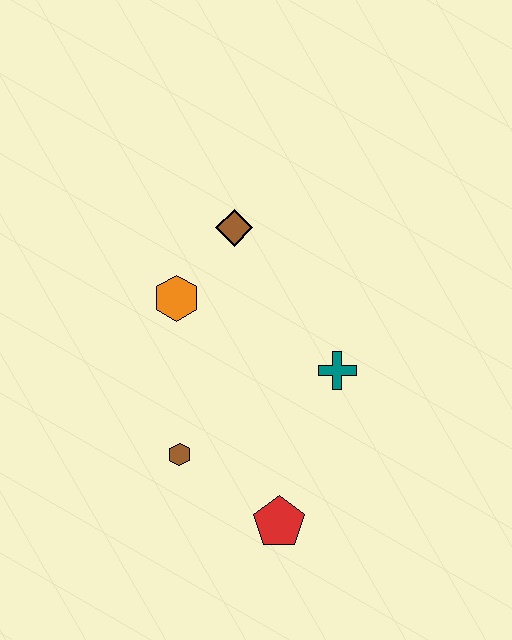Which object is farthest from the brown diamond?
The red pentagon is farthest from the brown diamond.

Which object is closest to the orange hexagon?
The brown diamond is closest to the orange hexagon.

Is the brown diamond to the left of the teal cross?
Yes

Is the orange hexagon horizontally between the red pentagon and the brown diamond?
No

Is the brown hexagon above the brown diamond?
No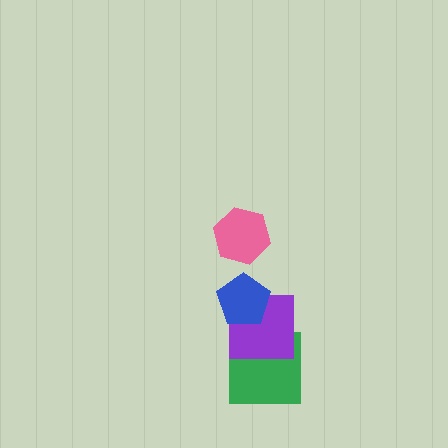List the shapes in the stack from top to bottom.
From top to bottom: the pink hexagon, the blue pentagon, the purple square, the green square.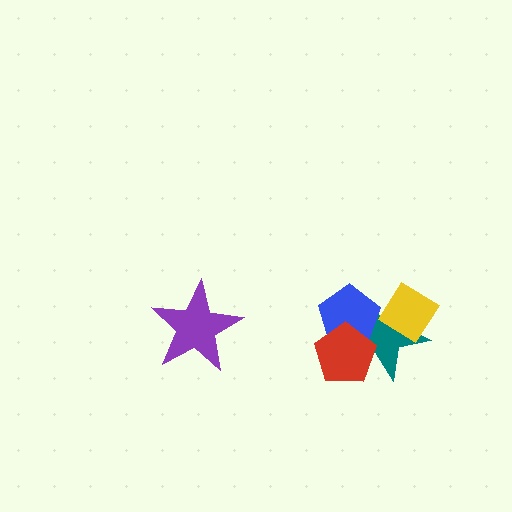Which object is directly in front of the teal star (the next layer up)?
The blue pentagon is directly in front of the teal star.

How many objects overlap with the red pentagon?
2 objects overlap with the red pentagon.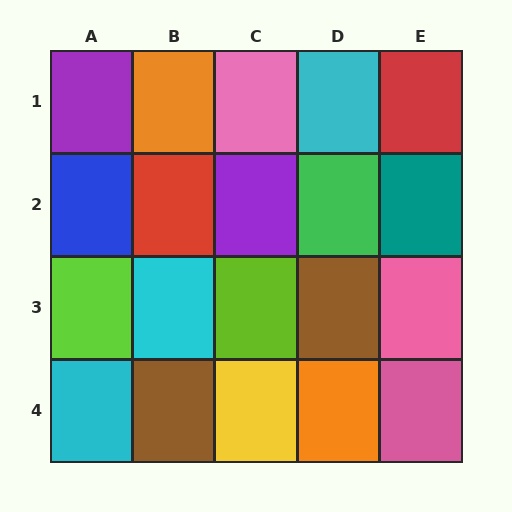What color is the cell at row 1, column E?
Red.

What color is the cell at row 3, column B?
Cyan.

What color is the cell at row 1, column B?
Orange.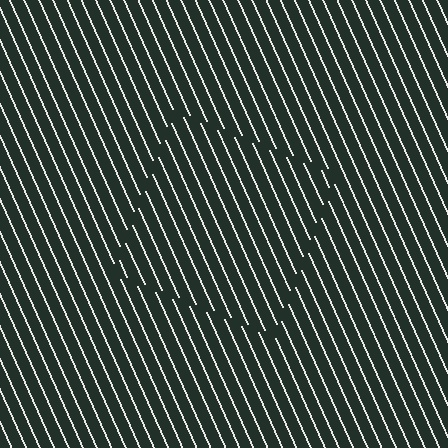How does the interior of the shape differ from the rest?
The interior of the shape contains the same grating, shifted by half a period — the contour is defined by the phase discontinuity where line-ends from the inner and outer gratings abut.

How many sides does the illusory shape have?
4 sides — the line-ends trace a square.